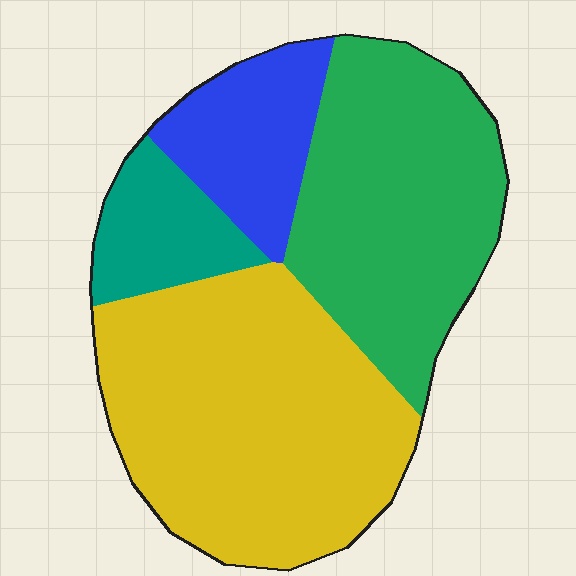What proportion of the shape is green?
Green covers 33% of the shape.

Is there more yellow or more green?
Yellow.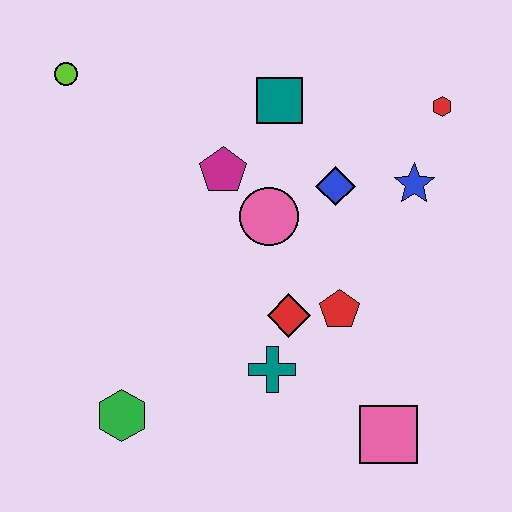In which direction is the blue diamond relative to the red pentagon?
The blue diamond is above the red pentagon.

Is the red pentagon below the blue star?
Yes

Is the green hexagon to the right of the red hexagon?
No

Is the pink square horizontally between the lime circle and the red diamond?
No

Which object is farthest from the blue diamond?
The green hexagon is farthest from the blue diamond.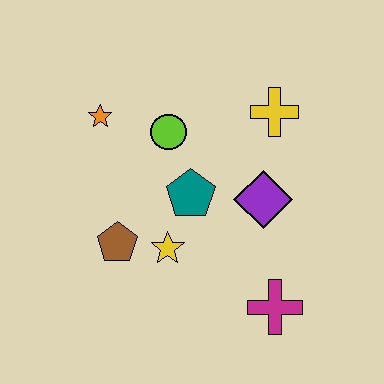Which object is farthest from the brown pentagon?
The yellow cross is farthest from the brown pentagon.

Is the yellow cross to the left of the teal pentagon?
No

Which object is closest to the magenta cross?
The purple diamond is closest to the magenta cross.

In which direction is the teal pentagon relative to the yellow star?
The teal pentagon is above the yellow star.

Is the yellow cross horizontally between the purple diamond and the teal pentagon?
No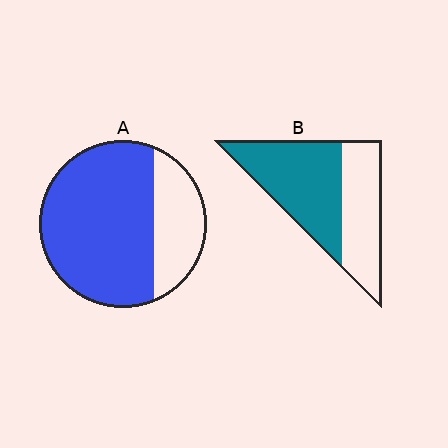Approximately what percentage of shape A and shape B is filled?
A is approximately 75% and B is approximately 60%.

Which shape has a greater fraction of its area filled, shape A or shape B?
Shape A.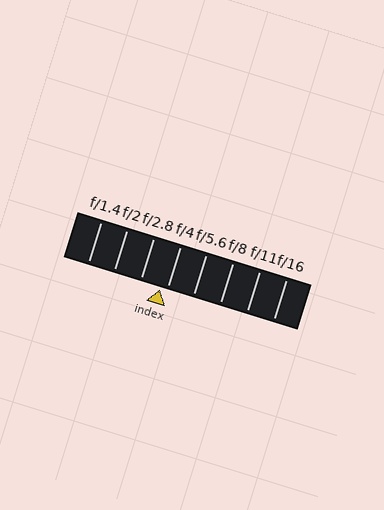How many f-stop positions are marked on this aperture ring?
There are 8 f-stop positions marked.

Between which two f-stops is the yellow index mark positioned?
The index mark is between f/2.8 and f/4.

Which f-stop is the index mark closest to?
The index mark is closest to f/4.